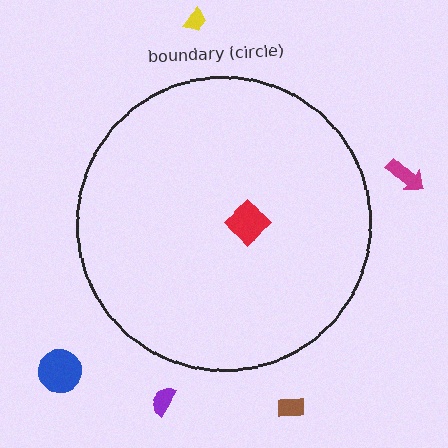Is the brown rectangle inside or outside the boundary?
Outside.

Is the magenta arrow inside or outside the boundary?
Outside.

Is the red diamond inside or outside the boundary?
Inside.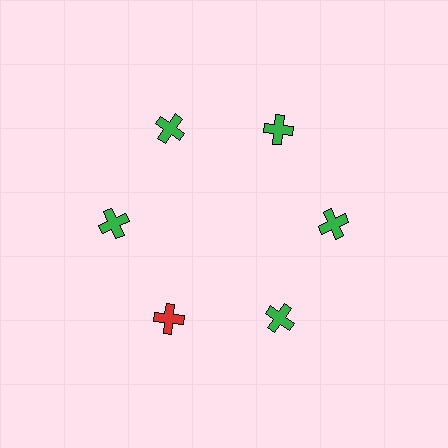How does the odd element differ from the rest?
It has a different color: red instead of green.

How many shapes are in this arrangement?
There are 6 shapes arranged in a ring pattern.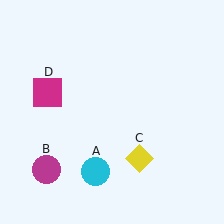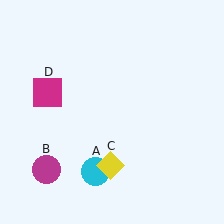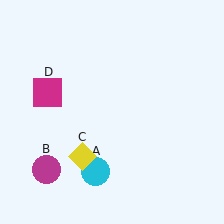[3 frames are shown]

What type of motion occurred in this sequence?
The yellow diamond (object C) rotated clockwise around the center of the scene.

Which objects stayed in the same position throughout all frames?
Cyan circle (object A) and magenta circle (object B) and magenta square (object D) remained stationary.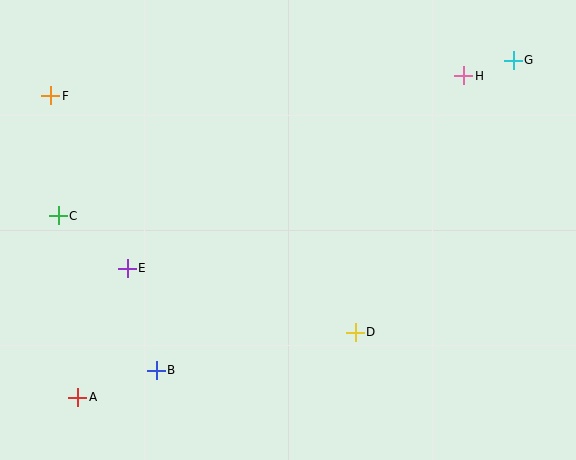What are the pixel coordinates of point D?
Point D is at (355, 332).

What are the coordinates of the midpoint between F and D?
The midpoint between F and D is at (203, 214).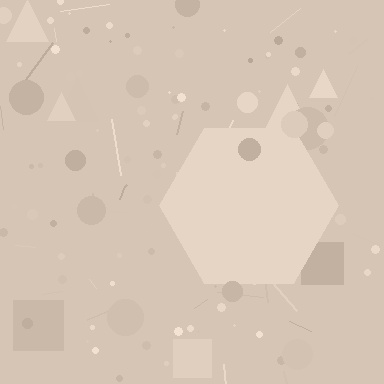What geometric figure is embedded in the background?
A hexagon is embedded in the background.